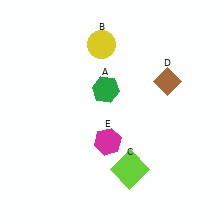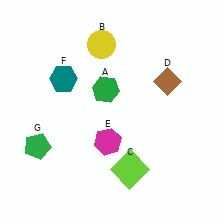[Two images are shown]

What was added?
A teal hexagon (F), a green pentagon (G) were added in Image 2.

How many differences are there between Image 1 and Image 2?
There are 2 differences between the two images.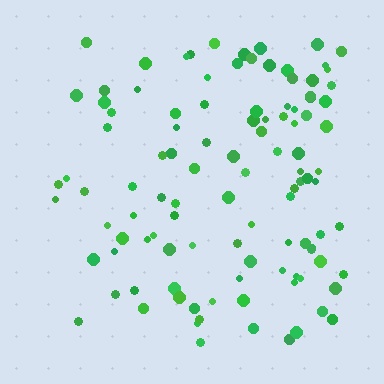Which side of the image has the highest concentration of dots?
The right.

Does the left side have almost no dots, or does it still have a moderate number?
Still a moderate number, just noticeably fewer than the right.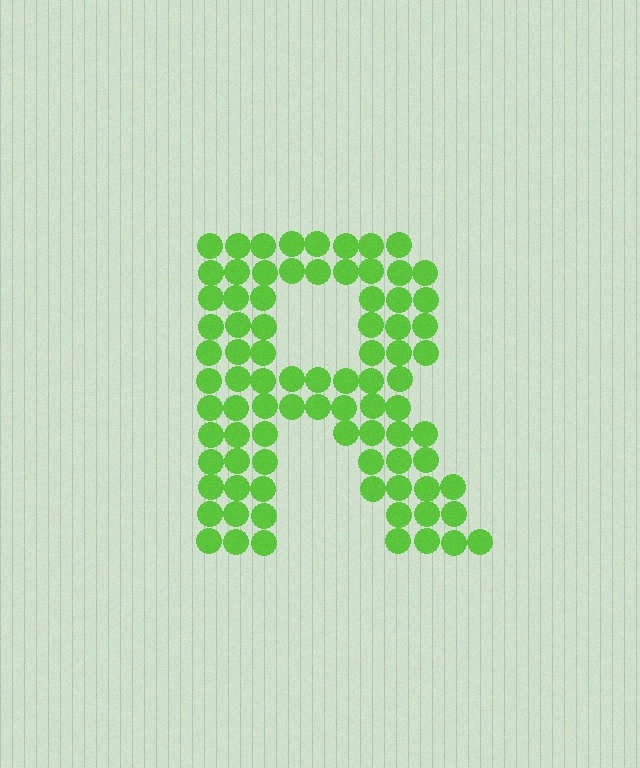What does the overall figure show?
The overall figure shows the letter R.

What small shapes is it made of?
It is made of small circles.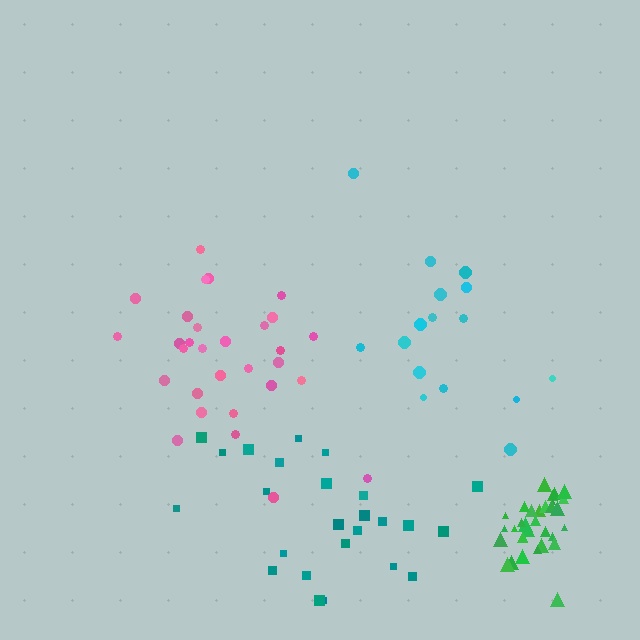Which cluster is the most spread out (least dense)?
Cyan.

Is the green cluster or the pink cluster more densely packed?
Green.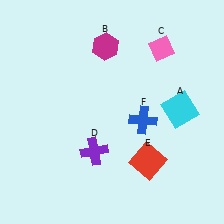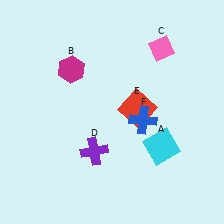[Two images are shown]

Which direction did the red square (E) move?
The red square (E) moved up.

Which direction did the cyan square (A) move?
The cyan square (A) moved down.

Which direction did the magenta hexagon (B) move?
The magenta hexagon (B) moved left.